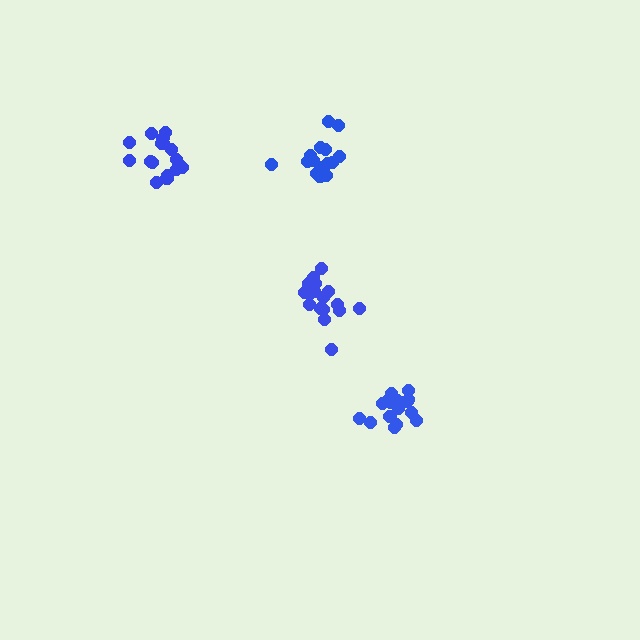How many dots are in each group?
Group 1: 16 dots, Group 2: 19 dots, Group 3: 18 dots, Group 4: 18 dots (71 total).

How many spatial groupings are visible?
There are 4 spatial groupings.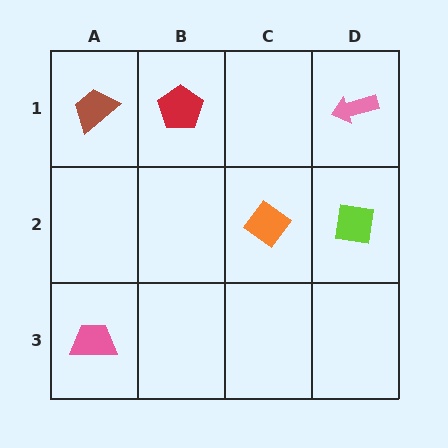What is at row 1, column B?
A red pentagon.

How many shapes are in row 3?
1 shape.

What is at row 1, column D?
A pink arrow.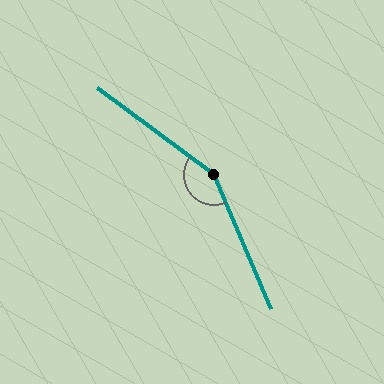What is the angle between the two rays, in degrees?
Approximately 150 degrees.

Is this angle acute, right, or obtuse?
It is obtuse.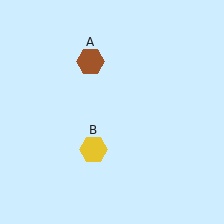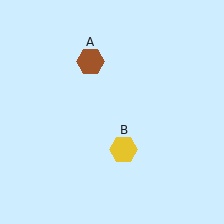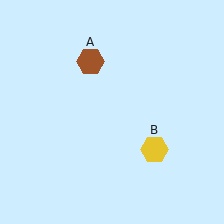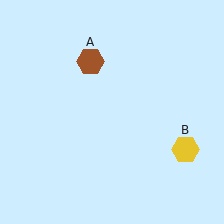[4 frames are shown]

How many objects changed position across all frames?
1 object changed position: yellow hexagon (object B).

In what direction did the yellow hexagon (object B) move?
The yellow hexagon (object B) moved right.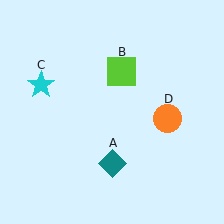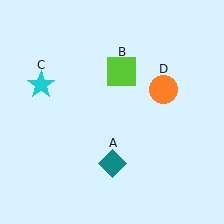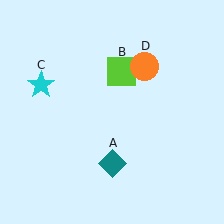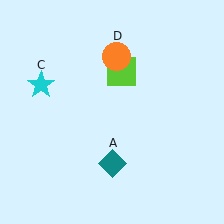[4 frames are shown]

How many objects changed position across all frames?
1 object changed position: orange circle (object D).